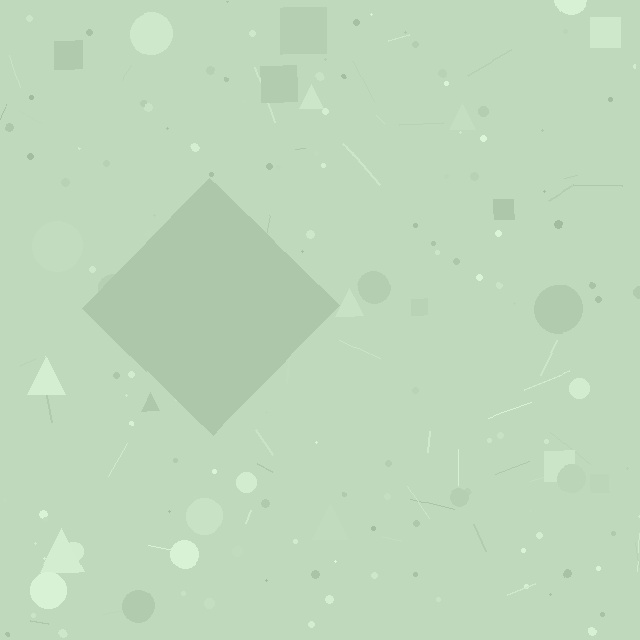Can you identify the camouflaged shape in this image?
The camouflaged shape is a diamond.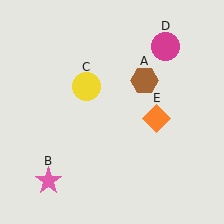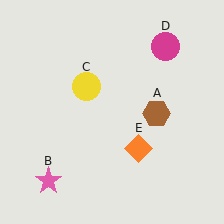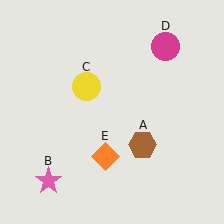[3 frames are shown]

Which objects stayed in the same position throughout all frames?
Pink star (object B) and yellow circle (object C) and magenta circle (object D) remained stationary.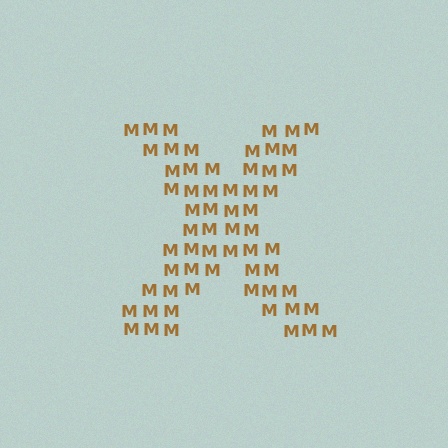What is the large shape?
The large shape is the letter X.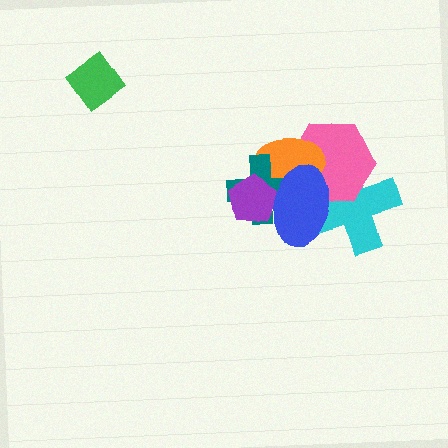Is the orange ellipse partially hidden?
Yes, it is partially covered by another shape.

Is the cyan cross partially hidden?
Yes, it is partially covered by another shape.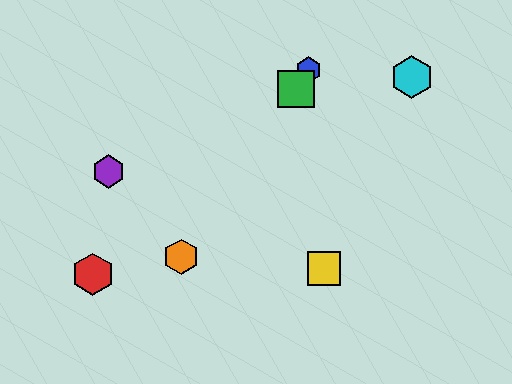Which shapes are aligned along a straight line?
The blue hexagon, the green square, the orange hexagon are aligned along a straight line.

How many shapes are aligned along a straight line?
3 shapes (the blue hexagon, the green square, the orange hexagon) are aligned along a straight line.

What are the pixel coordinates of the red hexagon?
The red hexagon is at (93, 274).